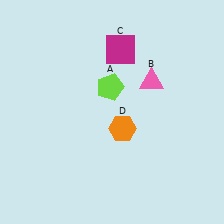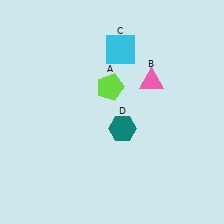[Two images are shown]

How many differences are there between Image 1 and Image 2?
There are 2 differences between the two images.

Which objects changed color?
C changed from magenta to cyan. D changed from orange to teal.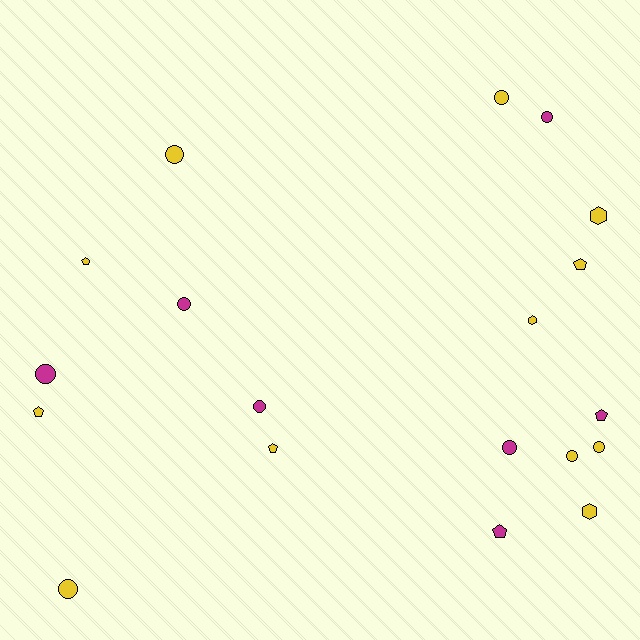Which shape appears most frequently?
Circle, with 10 objects.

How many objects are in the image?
There are 19 objects.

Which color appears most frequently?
Yellow, with 12 objects.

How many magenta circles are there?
There are 5 magenta circles.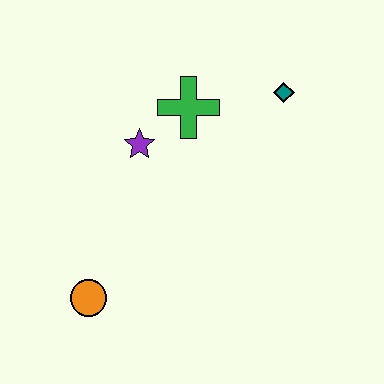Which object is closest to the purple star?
The green cross is closest to the purple star.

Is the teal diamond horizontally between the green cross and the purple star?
No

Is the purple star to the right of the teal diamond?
No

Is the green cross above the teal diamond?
No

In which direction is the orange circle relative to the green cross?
The orange circle is below the green cross.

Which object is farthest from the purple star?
The orange circle is farthest from the purple star.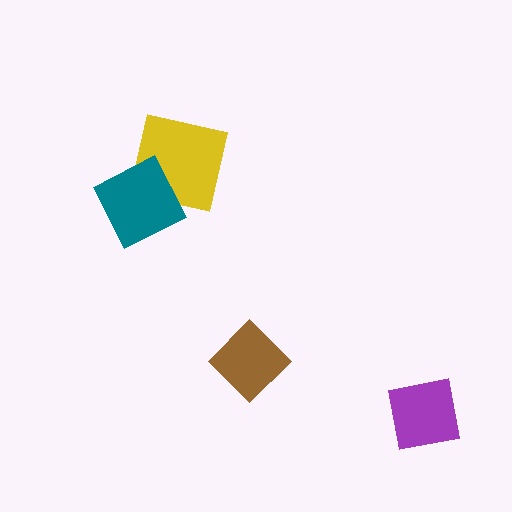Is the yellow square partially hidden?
Yes, it is partially covered by another shape.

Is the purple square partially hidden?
No, no other shape covers it.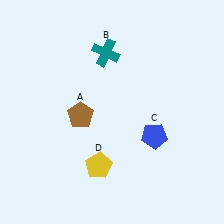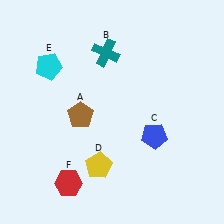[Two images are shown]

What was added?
A cyan pentagon (E), a red hexagon (F) were added in Image 2.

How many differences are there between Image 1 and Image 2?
There are 2 differences between the two images.